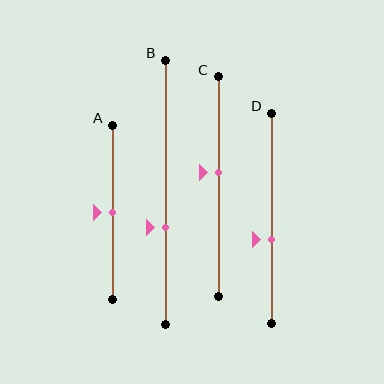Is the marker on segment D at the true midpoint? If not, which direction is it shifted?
No, the marker on segment D is shifted downward by about 10% of the segment length.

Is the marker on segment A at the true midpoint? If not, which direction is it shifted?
Yes, the marker on segment A is at the true midpoint.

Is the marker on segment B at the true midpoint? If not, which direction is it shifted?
No, the marker on segment B is shifted downward by about 13% of the segment length.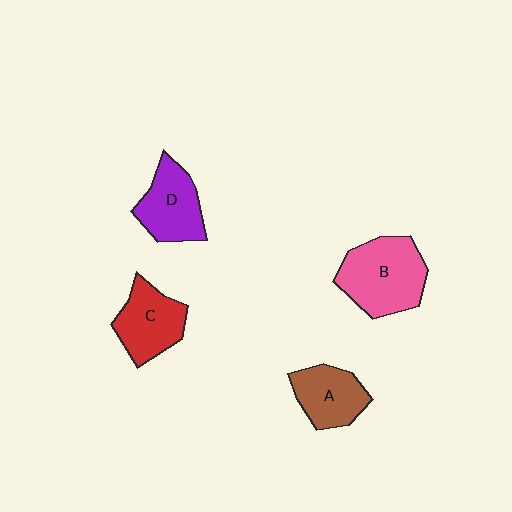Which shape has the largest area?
Shape B (pink).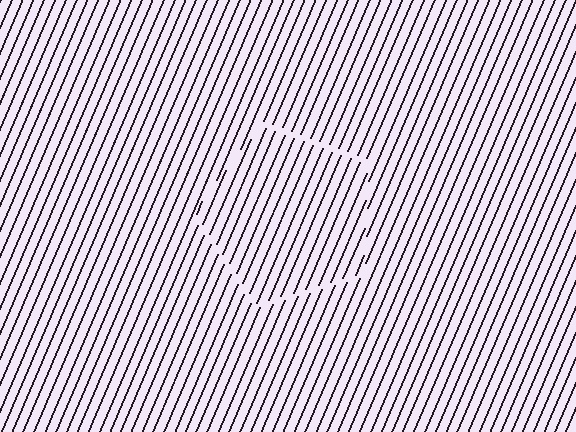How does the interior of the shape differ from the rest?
The interior of the shape contains the same grating, shifted by half a period — the contour is defined by the phase discontinuity where line-ends from the inner and outer gratings abut.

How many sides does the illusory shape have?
5 sides — the line-ends trace a pentagon.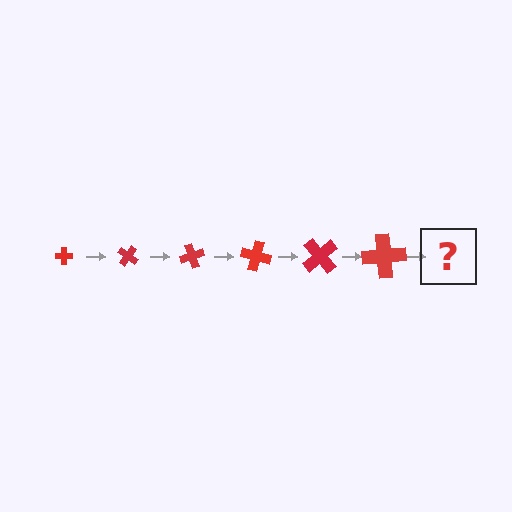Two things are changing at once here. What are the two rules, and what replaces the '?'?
The two rules are that the cross grows larger each step and it rotates 35 degrees each step. The '?' should be a cross, larger than the previous one and rotated 210 degrees from the start.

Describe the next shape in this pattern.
It should be a cross, larger than the previous one and rotated 210 degrees from the start.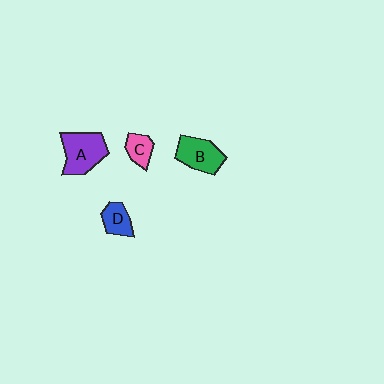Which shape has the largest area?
Shape A (purple).